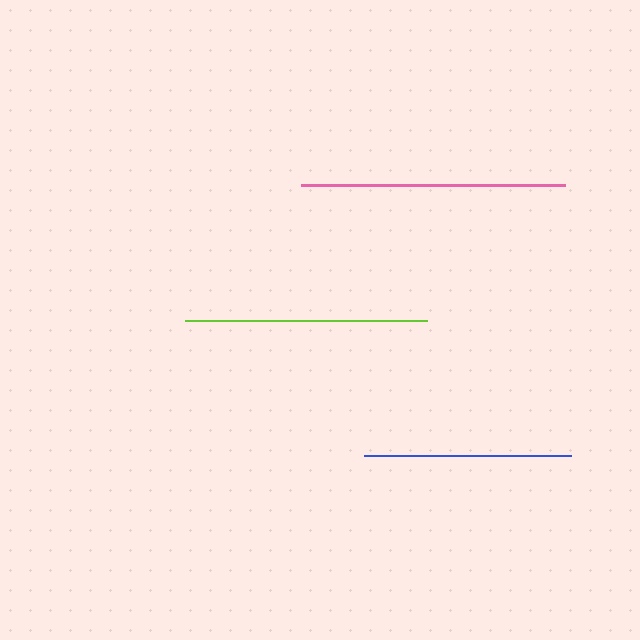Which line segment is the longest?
The pink line is the longest at approximately 264 pixels.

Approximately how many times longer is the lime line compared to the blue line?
The lime line is approximately 1.2 times the length of the blue line.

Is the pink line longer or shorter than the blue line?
The pink line is longer than the blue line.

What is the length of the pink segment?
The pink segment is approximately 264 pixels long.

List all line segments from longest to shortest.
From longest to shortest: pink, lime, blue.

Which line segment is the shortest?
The blue line is the shortest at approximately 207 pixels.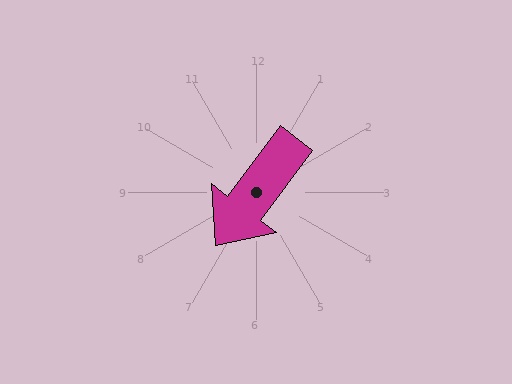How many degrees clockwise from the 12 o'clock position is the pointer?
Approximately 217 degrees.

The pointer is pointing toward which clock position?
Roughly 7 o'clock.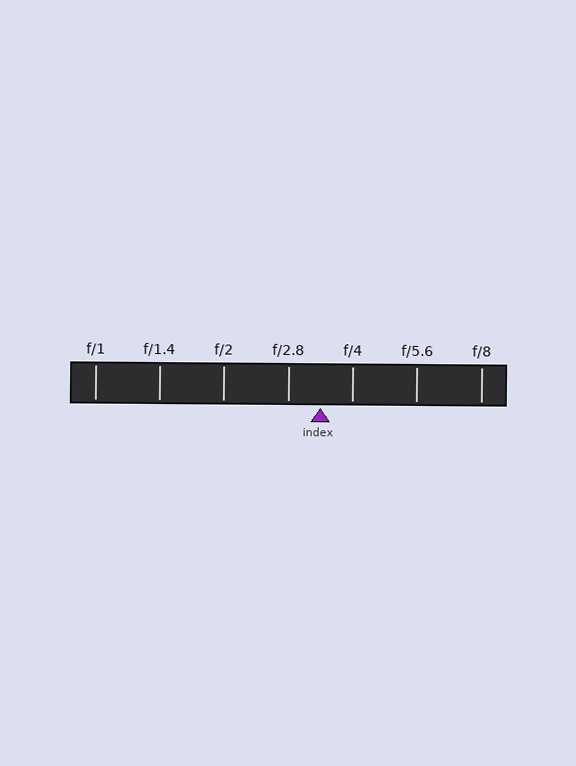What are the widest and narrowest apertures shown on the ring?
The widest aperture shown is f/1 and the narrowest is f/8.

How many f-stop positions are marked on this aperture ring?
There are 7 f-stop positions marked.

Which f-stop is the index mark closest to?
The index mark is closest to f/4.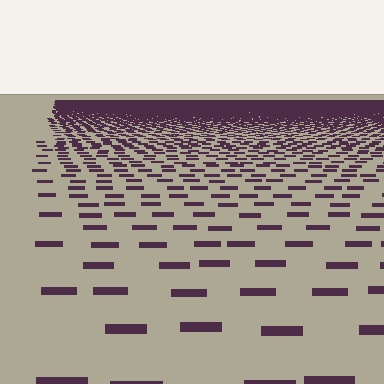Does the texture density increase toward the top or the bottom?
Density increases toward the top.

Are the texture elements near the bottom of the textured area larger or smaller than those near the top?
Larger. Near the bottom, elements are closer to the viewer and appear at a bigger on-screen size.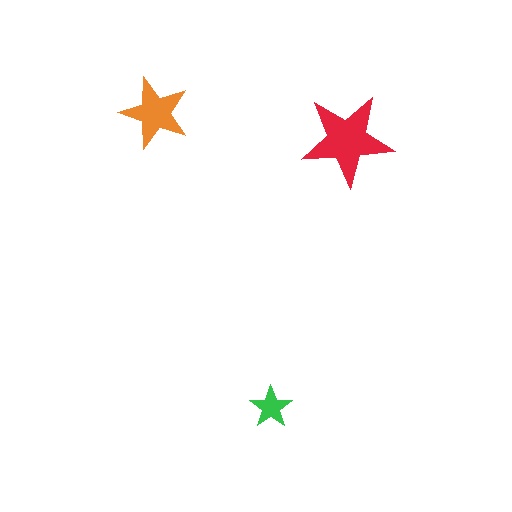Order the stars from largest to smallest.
the red one, the orange one, the green one.